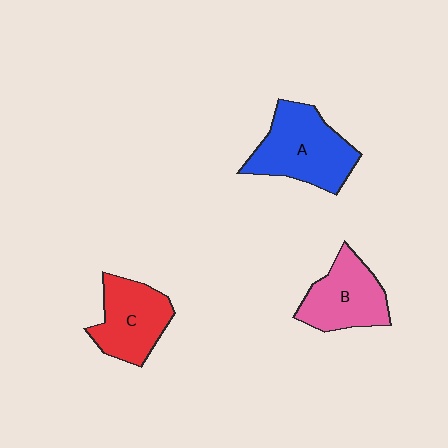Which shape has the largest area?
Shape A (blue).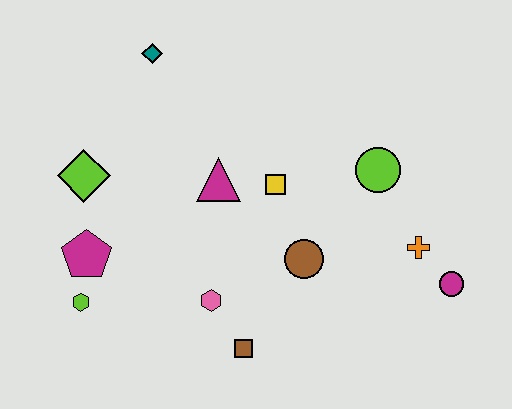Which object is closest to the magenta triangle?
The yellow square is closest to the magenta triangle.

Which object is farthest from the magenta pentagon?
The magenta circle is farthest from the magenta pentagon.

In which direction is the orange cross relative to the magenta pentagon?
The orange cross is to the right of the magenta pentagon.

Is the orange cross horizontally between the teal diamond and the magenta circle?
Yes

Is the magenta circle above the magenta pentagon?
No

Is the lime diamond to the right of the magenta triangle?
No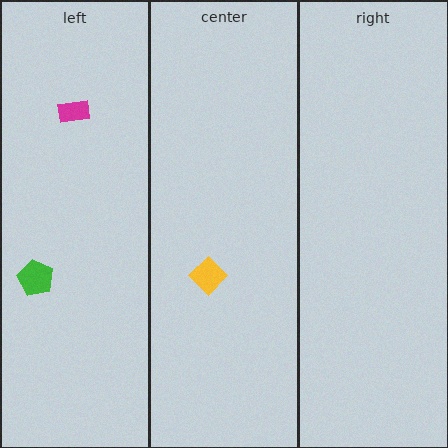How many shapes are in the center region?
1.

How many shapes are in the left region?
2.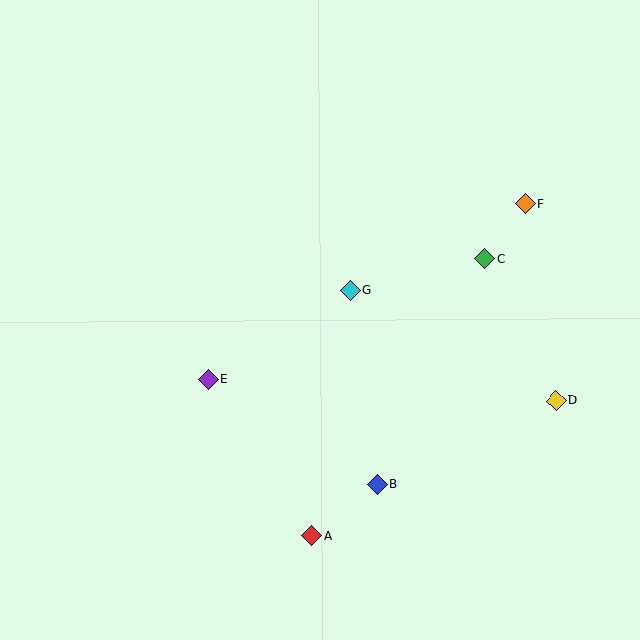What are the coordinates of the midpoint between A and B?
The midpoint between A and B is at (345, 510).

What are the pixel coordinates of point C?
Point C is at (484, 259).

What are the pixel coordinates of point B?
Point B is at (377, 484).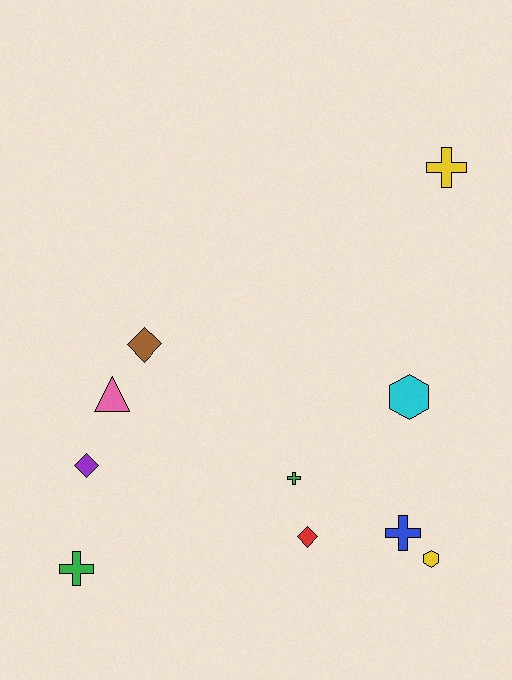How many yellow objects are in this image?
There are 2 yellow objects.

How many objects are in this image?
There are 10 objects.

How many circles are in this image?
There are no circles.